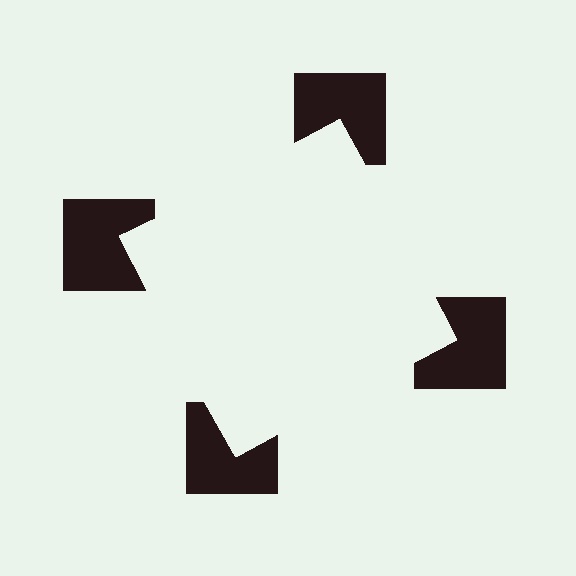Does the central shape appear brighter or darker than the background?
It typically appears slightly brighter than the background, even though no actual brightness change is drawn.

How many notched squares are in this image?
There are 4 — one at each vertex of the illusory square.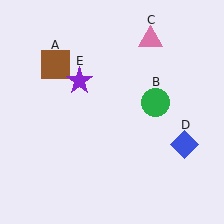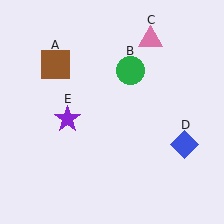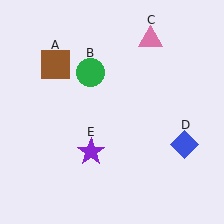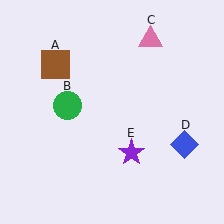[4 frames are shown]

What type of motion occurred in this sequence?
The green circle (object B), purple star (object E) rotated counterclockwise around the center of the scene.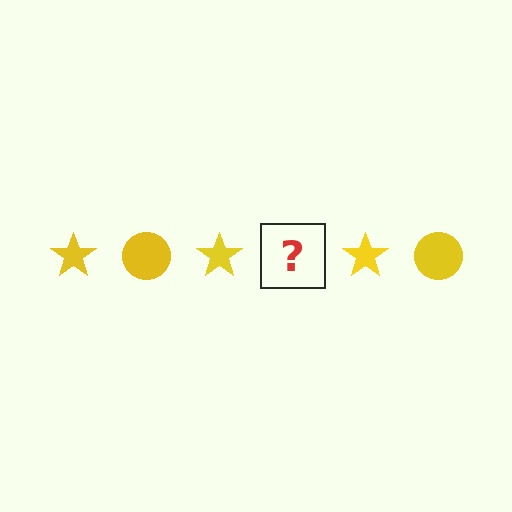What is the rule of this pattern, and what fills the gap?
The rule is that the pattern cycles through star, circle shapes in yellow. The gap should be filled with a yellow circle.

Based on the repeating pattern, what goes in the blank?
The blank should be a yellow circle.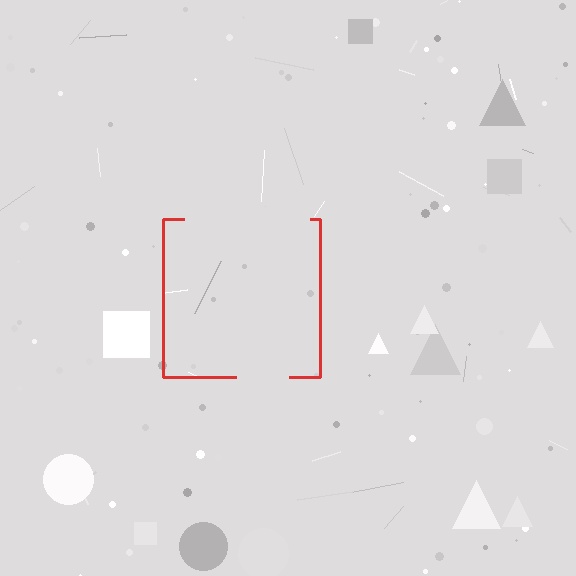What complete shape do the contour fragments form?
The contour fragments form a square.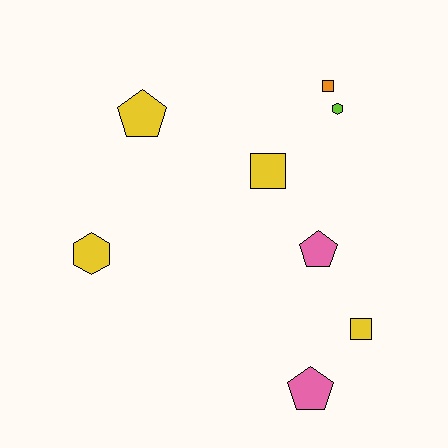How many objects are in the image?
There are 8 objects.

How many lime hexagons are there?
There is 1 lime hexagon.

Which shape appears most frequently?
Square, with 3 objects.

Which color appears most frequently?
Yellow, with 4 objects.